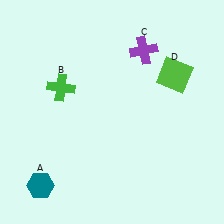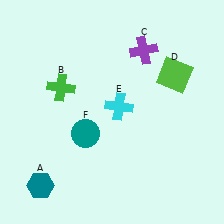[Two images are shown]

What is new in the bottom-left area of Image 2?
A teal circle (F) was added in the bottom-left area of Image 2.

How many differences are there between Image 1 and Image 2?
There are 2 differences between the two images.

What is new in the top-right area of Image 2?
A cyan cross (E) was added in the top-right area of Image 2.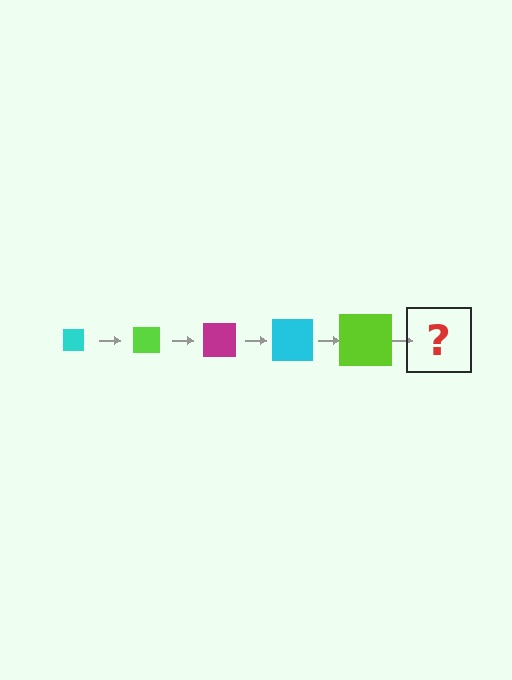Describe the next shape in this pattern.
It should be a magenta square, larger than the previous one.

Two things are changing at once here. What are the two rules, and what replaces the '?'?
The two rules are that the square grows larger each step and the color cycles through cyan, lime, and magenta. The '?' should be a magenta square, larger than the previous one.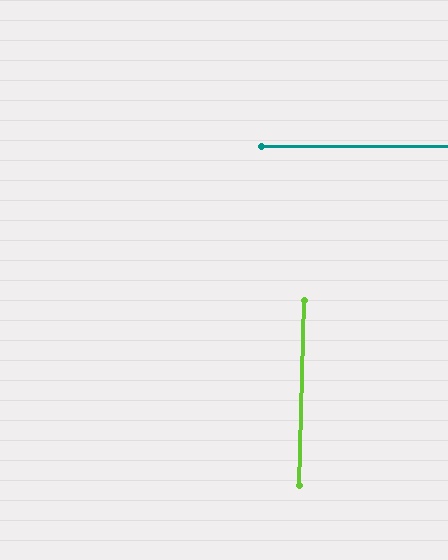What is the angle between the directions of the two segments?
Approximately 88 degrees.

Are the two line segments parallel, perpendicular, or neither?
Perpendicular — they meet at approximately 88°.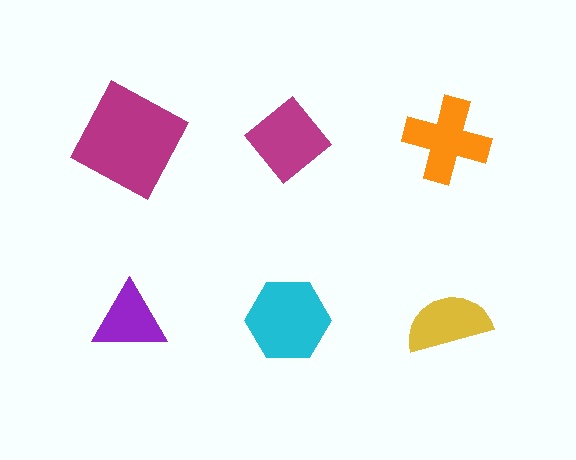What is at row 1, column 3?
An orange cross.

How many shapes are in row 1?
3 shapes.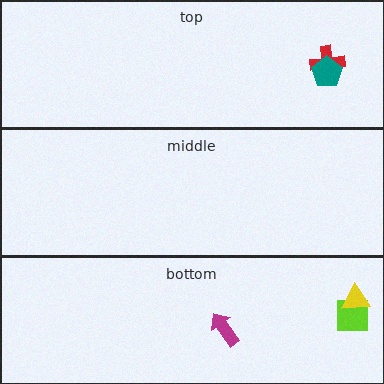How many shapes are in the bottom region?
3.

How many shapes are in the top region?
2.